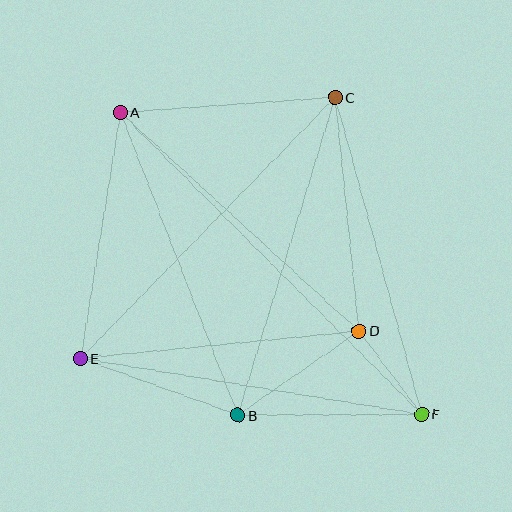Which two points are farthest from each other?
Points A and F are farthest from each other.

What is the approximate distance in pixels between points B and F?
The distance between B and F is approximately 184 pixels.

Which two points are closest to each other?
Points D and F are closest to each other.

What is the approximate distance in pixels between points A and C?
The distance between A and C is approximately 215 pixels.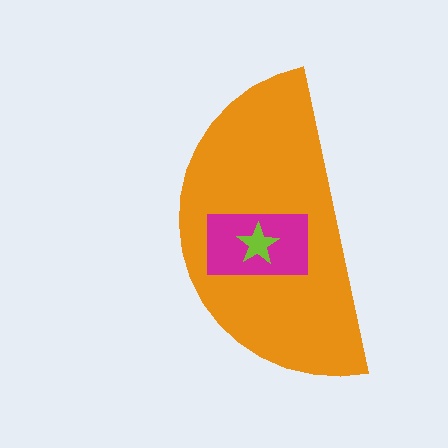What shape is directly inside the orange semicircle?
The magenta rectangle.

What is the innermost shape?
The lime star.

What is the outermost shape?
The orange semicircle.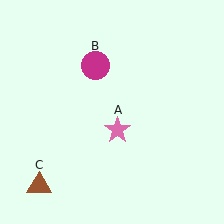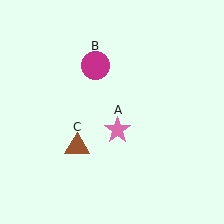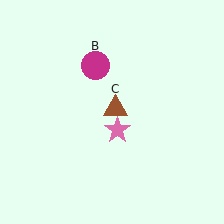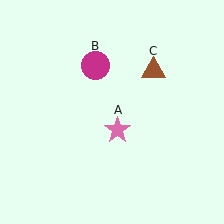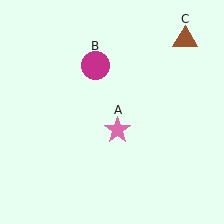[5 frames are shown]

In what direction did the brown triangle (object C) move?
The brown triangle (object C) moved up and to the right.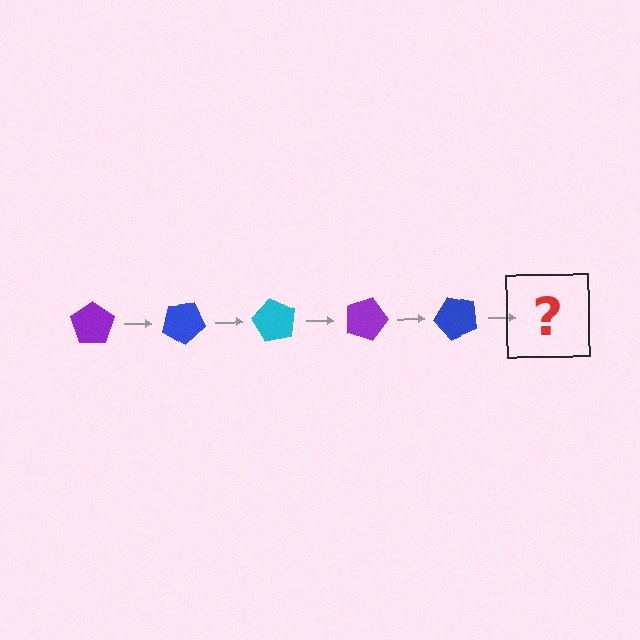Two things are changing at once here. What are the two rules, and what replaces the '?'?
The two rules are that it rotates 30 degrees each step and the color cycles through purple, blue, and cyan. The '?' should be a cyan pentagon, rotated 150 degrees from the start.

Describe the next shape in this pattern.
It should be a cyan pentagon, rotated 150 degrees from the start.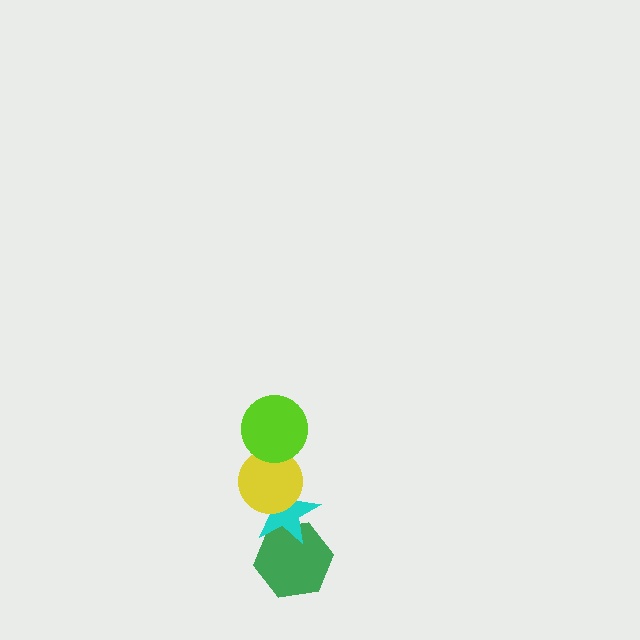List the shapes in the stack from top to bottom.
From top to bottom: the lime circle, the yellow circle, the cyan star, the green hexagon.